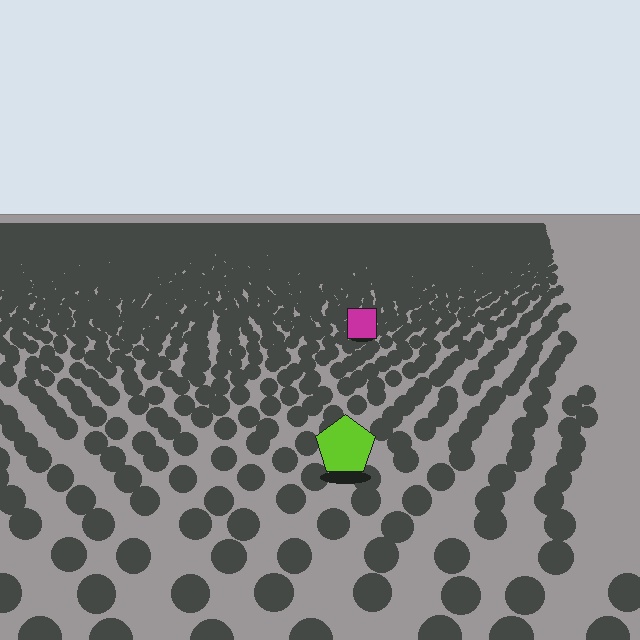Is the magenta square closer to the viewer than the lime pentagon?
No. The lime pentagon is closer — you can tell from the texture gradient: the ground texture is coarser near it.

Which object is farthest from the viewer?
The magenta square is farthest from the viewer. It appears smaller and the ground texture around it is denser.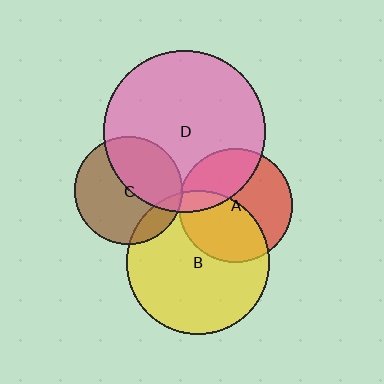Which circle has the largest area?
Circle D (pink).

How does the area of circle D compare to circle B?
Approximately 1.3 times.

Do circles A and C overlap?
Yes.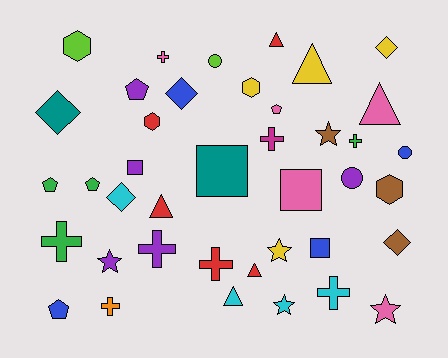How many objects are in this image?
There are 40 objects.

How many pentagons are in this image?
There are 5 pentagons.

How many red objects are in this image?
There are 5 red objects.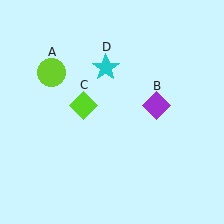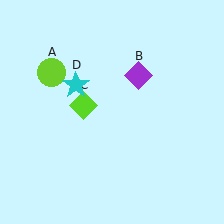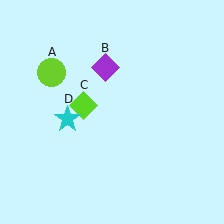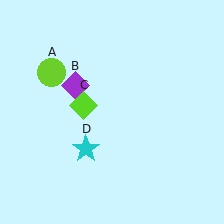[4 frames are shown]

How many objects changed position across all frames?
2 objects changed position: purple diamond (object B), cyan star (object D).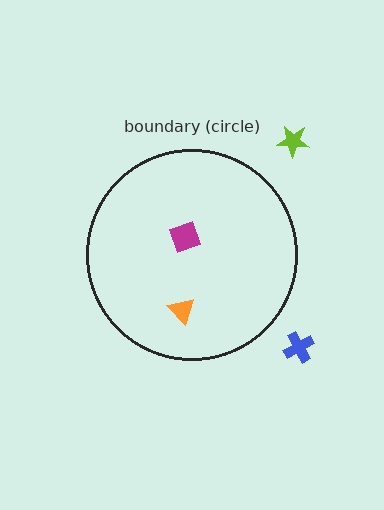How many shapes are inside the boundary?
2 inside, 2 outside.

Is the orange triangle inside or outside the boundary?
Inside.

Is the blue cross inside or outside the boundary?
Outside.